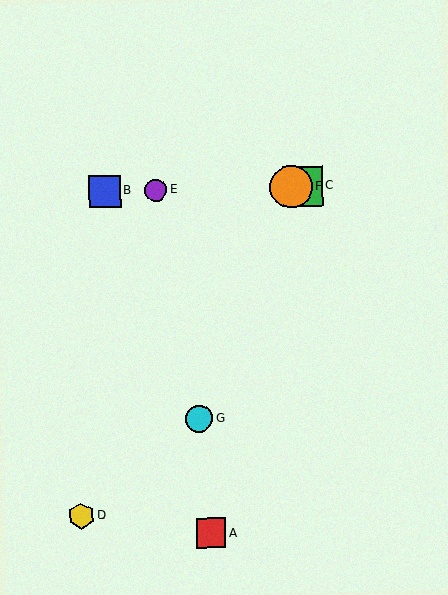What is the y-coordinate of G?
Object G is at y≈419.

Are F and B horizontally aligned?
Yes, both are at y≈187.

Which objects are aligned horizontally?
Objects B, C, E, F are aligned horizontally.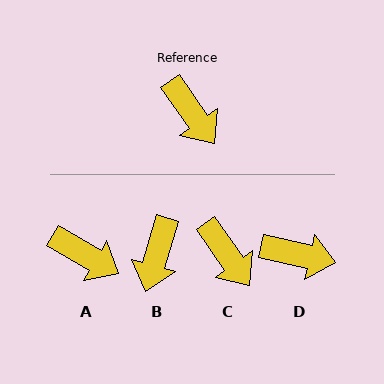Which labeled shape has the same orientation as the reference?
C.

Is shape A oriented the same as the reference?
No, it is off by about 25 degrees.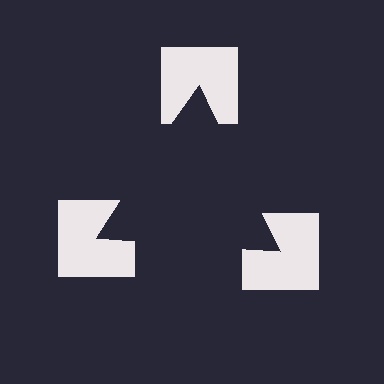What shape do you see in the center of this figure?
An illusory triangle — its edges are inferred from the aligned wedge cuts in the notched squares, not physically drawn.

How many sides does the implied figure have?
3 sides.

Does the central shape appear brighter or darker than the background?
It typically appears slightly darker than the background, even though no actual brightness change is drawn.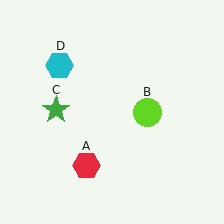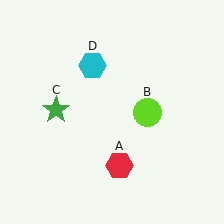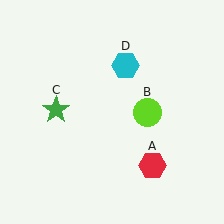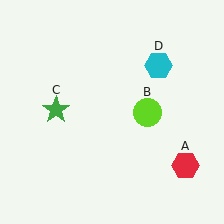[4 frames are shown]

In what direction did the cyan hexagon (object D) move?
The cyan hexagon (object D) moved right.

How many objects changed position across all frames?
2 objects changed position: red hexagon (object A), cyan hexagon (object D).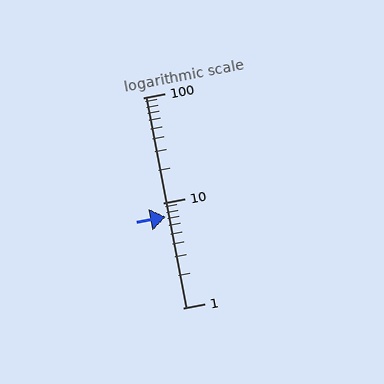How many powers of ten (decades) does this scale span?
The scale spans 2 decades, from 1 to 100.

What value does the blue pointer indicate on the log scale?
The pointer indicates approximately 7.3.